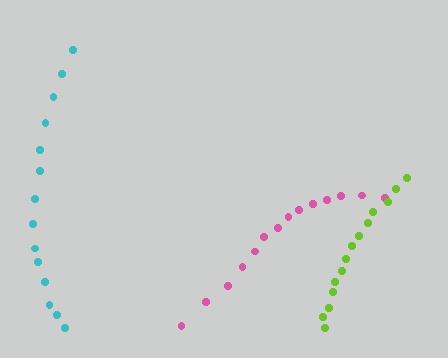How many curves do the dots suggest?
There are 3 distinct paths.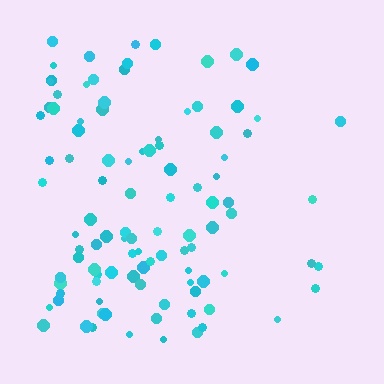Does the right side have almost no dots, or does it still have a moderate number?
Still a moderate number, just noticeably fewer than the left.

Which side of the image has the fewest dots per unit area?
The right.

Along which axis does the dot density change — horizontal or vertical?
Horizontal.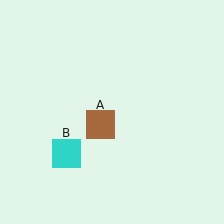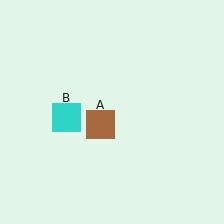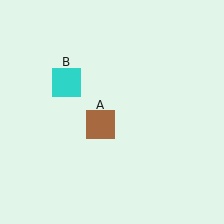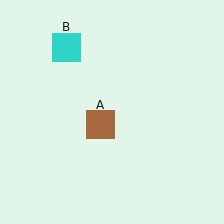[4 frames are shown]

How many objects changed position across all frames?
1 object changed position: cyan square (object B).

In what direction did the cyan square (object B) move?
The cyan square (object B) moved up.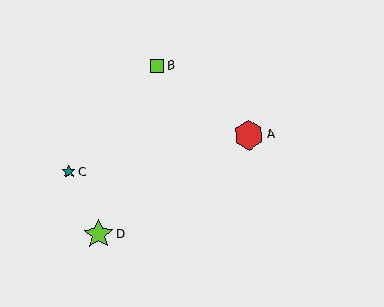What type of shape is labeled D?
Shape D is a lime star.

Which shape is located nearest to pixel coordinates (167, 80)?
The lime square (labeled B) at (157, 66) is nearest to that location.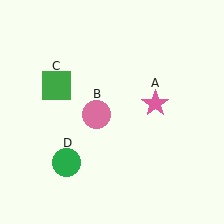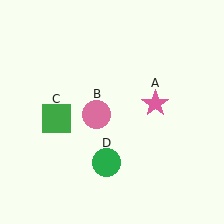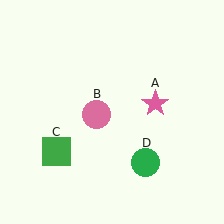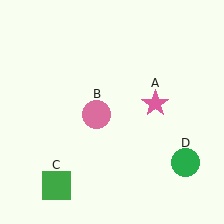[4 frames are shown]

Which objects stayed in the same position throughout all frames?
Pink star (object A) and pink circle (object B) remained stationary.